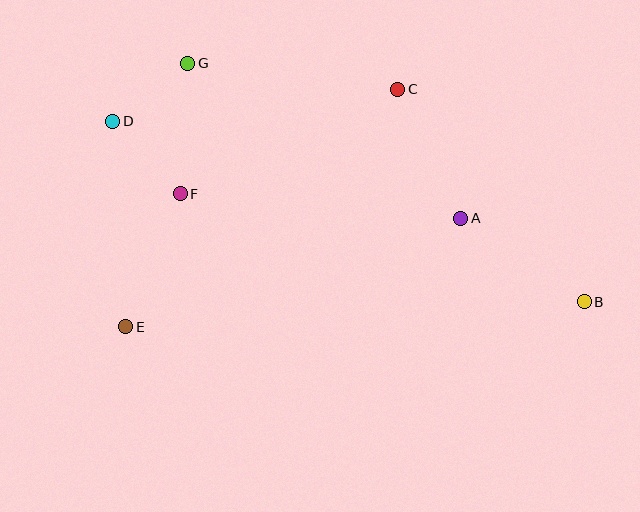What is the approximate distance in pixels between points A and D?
The distance between A and D is approximately 361 pixels.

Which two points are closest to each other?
Points D and G are closest to each other.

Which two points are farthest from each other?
Points B and D are farthest from each other.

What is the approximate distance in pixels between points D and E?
The distance between D and E is approximately 206 pixels.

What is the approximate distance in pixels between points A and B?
The distance between A and B is approximately 149 pixels.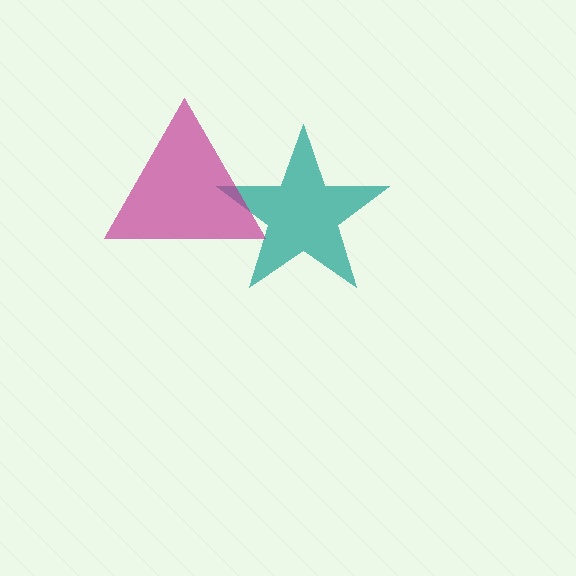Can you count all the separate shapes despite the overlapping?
Yes, there are 2 separate shapes.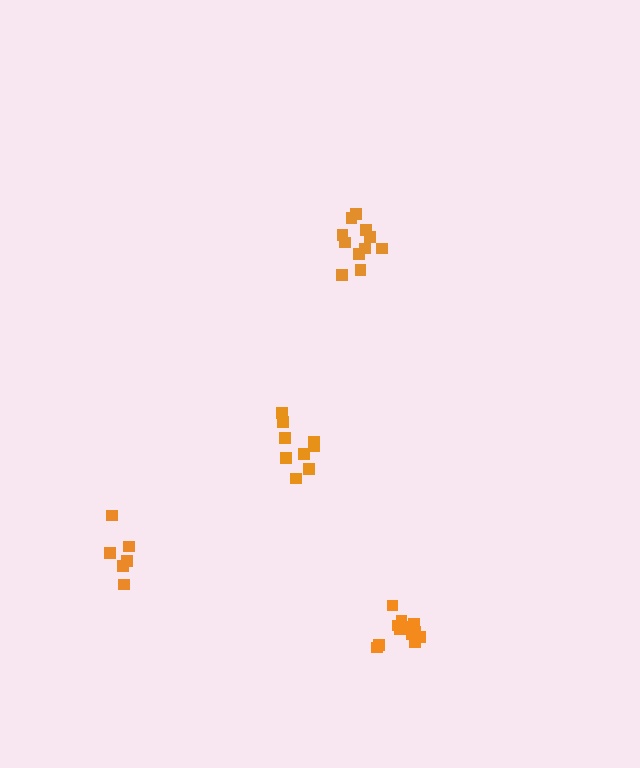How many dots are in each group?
Group 1: 9 dots, Group 2: 12 dots, Group 3: 6 dots, Group 4: 11 dots (38 total).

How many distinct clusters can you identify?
There are 4 distinct clusters.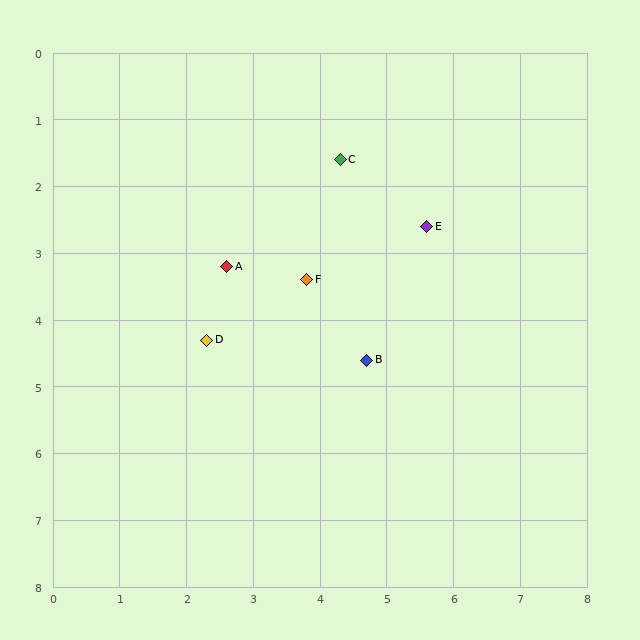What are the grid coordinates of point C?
Point C is at approximately (4.3, 1.6).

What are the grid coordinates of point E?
Point E is at approximately (5.6, 2.6).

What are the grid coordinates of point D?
Point D is at approximately (2.3, 4.3).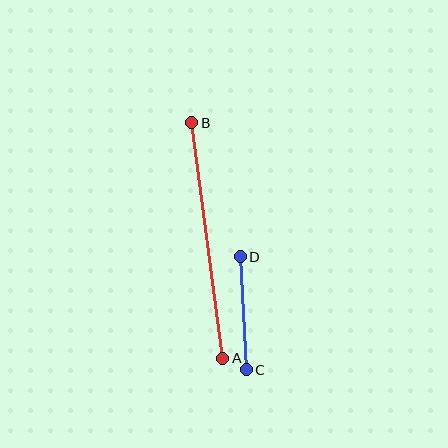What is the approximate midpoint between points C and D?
The midpoint is at approximately (243, 313) pixels.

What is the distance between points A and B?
The distance is approximately 237 pixels.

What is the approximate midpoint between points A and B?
The midpoint is at approximately (207, 240) pixels.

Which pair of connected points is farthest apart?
Points A and B are farthest apart.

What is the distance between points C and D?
The distance is approximately 113 pixels.